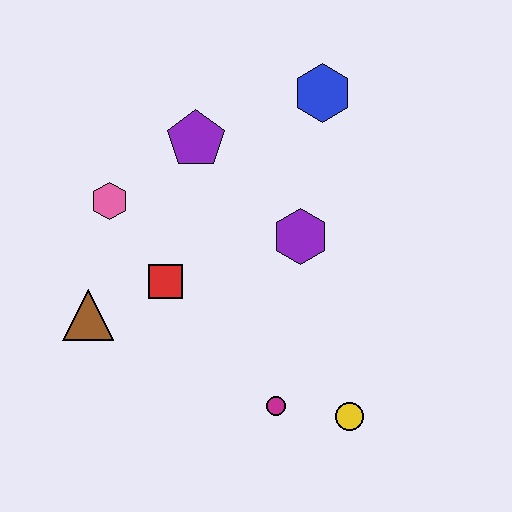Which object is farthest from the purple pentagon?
The yellow circle is farthest from the purple pentagon.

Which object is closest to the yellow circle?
The magenta circle is closest to the yellow circle.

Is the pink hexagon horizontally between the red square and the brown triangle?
Yes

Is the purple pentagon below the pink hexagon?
No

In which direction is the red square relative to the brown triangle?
The red square is to the right of the brown triangle.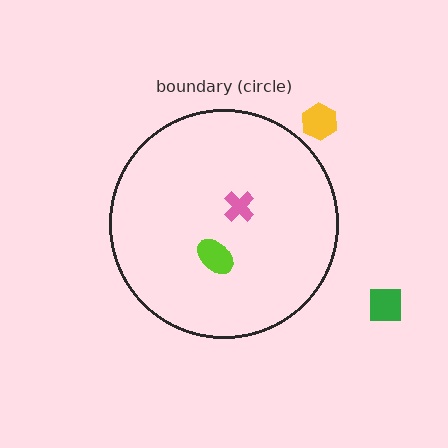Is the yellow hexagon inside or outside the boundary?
Outside.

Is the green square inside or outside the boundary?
Outside.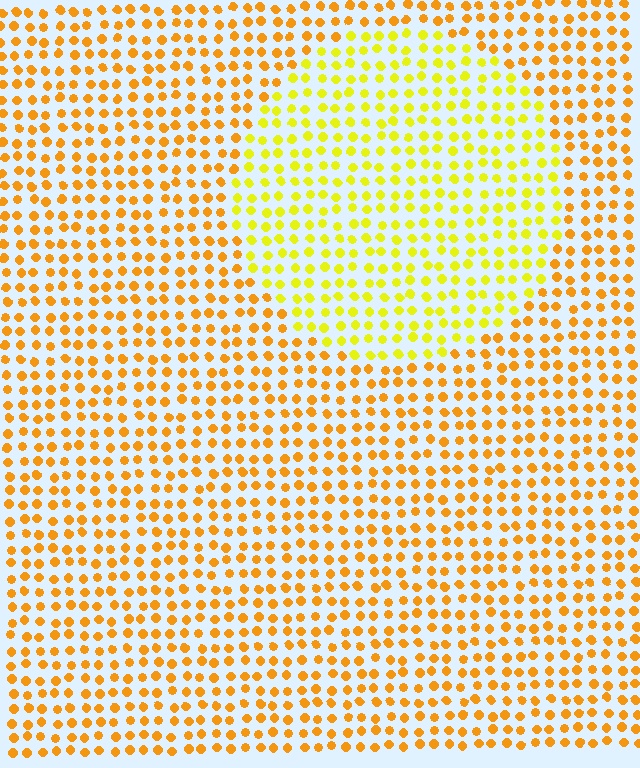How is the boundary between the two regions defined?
The boundary is defined purely by a slight shift in hue (about 28 degrees). Spacing, size, and orientation are identical on both sides.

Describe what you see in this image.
The image is filled with small orange elements in a uniform arrangement. A circle-shaped region is visible where the elements are tinted to a slightly different hue, forming a subtle color boundary.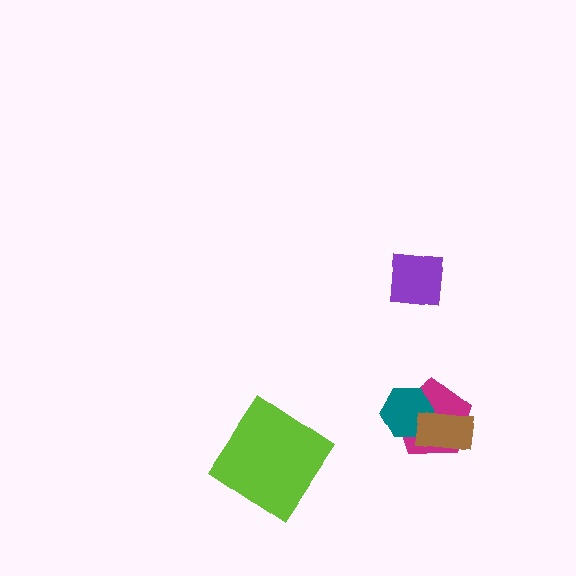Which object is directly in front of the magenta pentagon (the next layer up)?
The teal hexagon is directly in front of the magenta pentagon.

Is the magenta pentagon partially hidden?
Yes, it is partially covered by another shape.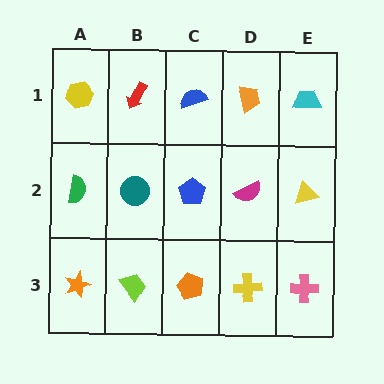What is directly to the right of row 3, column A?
A lime trapezoid.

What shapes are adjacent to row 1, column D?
A magenta semicircle (row 2, column D), a blue semicircle (row 1, column C), a cyan trapezoid (row 1, column E).